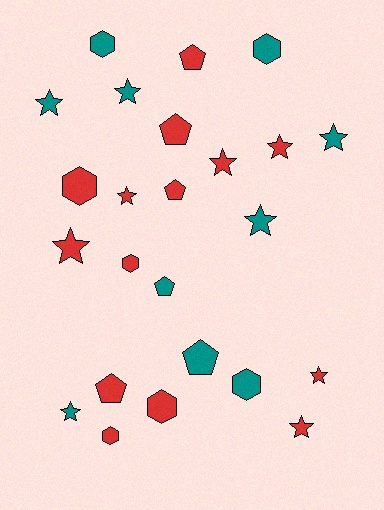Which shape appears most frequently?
Star, with 11 objects.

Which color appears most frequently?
Red, with 14 objects.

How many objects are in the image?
There are 24 objects.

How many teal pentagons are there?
There are 2 teal pentagons.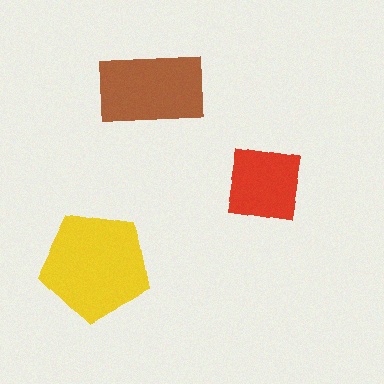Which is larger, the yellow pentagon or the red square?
The yellow pentagon.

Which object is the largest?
The yellow pentagon.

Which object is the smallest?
The red square.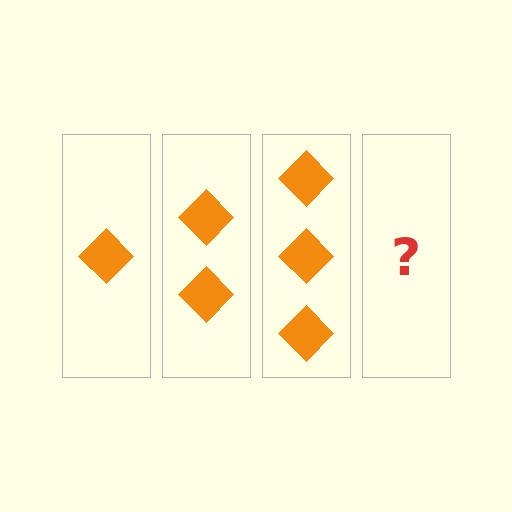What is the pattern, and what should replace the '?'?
The pattern is that each step adds one more diamond. The '?' should be 4 diamonds.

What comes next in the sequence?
The next element should be 4 diamonds.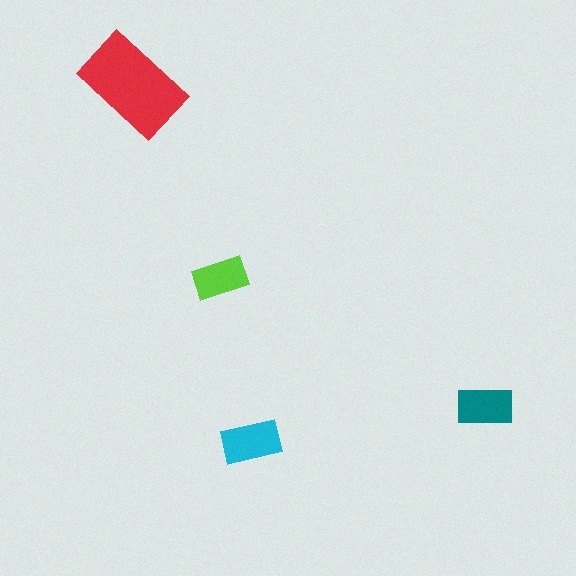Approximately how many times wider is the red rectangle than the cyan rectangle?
About 2 times wider.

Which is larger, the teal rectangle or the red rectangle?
The red one.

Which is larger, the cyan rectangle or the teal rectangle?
The cyan one.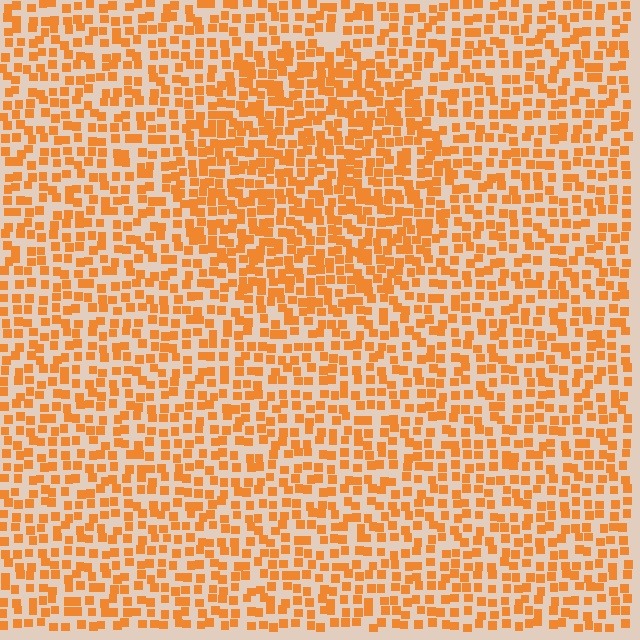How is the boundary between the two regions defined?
The boundary is defined by a change in element density (approximately 1.5x ratio). All elements are the same color, size, and shape.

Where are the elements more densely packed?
The elements are more densely packed inside the circle boundary.